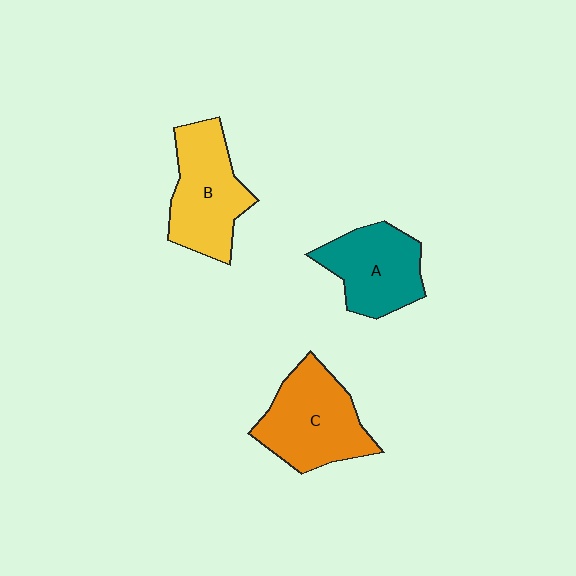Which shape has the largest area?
Shape C (orange).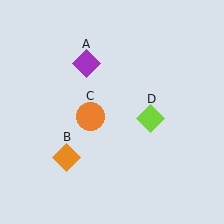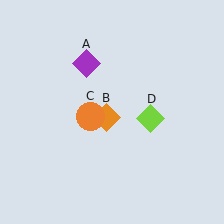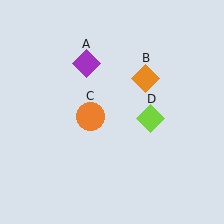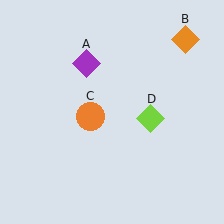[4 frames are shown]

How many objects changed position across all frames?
1 object changed position: orange diamond (object B).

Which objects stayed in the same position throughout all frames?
Purple diamond (object A) and orange circle (object C) and lime diamond (object D) remained stationary.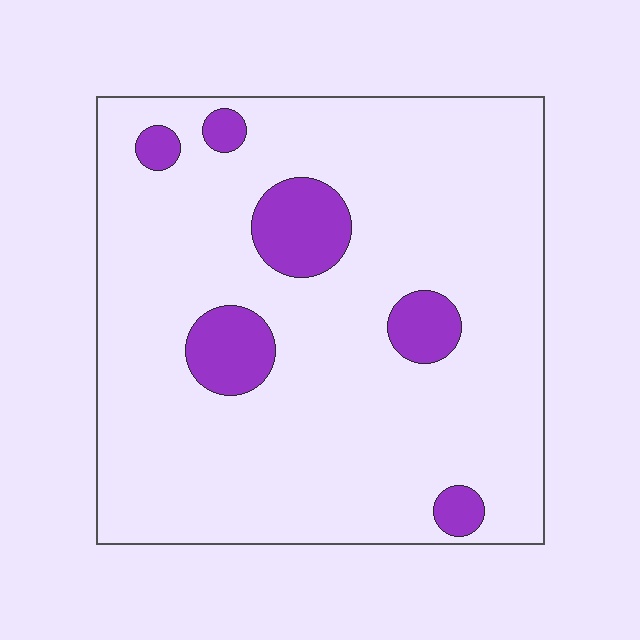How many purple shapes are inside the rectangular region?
6.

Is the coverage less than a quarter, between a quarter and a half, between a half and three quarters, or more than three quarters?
Less than a quarter.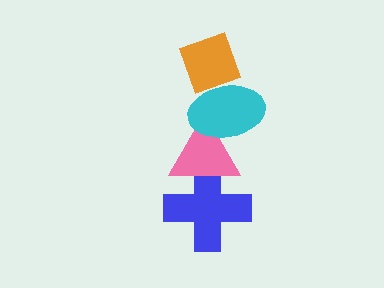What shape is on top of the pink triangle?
The cyan ellipse is on top of the pink triangle.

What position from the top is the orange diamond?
The orange diamond is 1st from the top.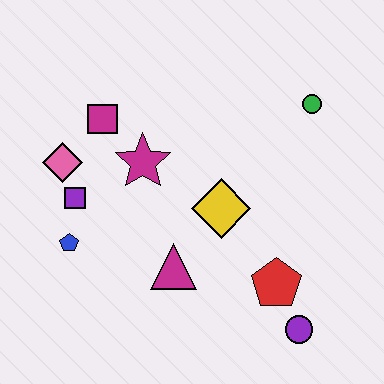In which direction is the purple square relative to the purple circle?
The purple square is to the left of the purple circle.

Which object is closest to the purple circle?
The red pentagon is closest to the purple circle.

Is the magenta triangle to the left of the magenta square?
No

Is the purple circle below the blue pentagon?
Yes